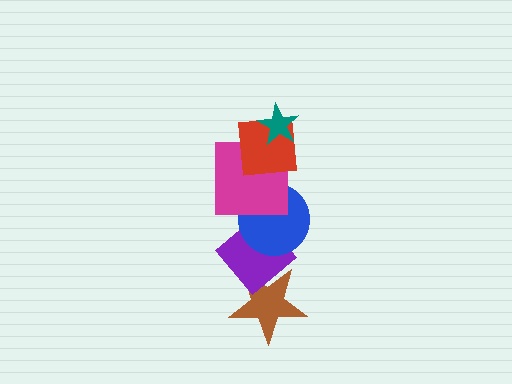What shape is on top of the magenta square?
The red square is on top of the magenta square.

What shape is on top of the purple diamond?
The blue circle is on top of the purple diamond.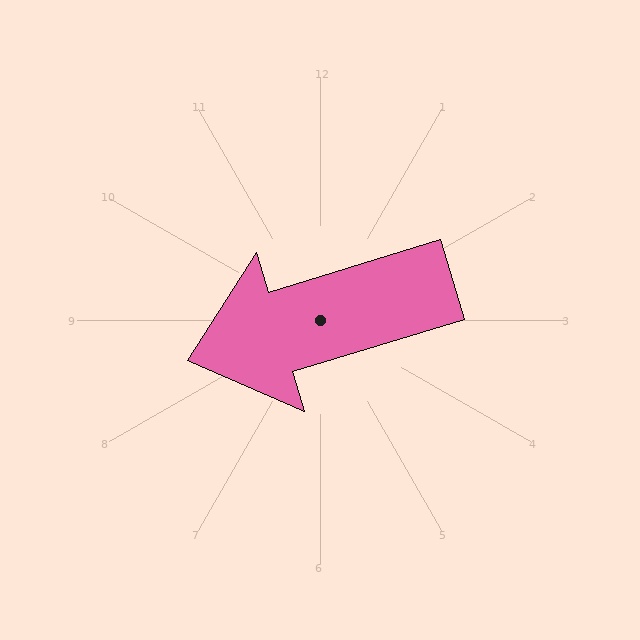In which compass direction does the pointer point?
West.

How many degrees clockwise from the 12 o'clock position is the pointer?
Approximately 253 degrees.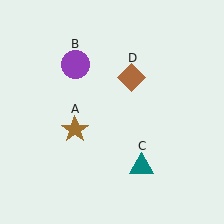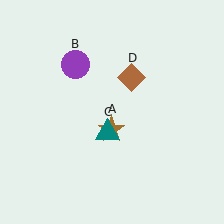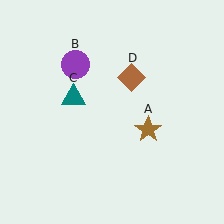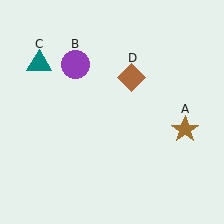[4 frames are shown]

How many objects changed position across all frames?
2 objects changed position: brown star (object A), teal triangle (object C).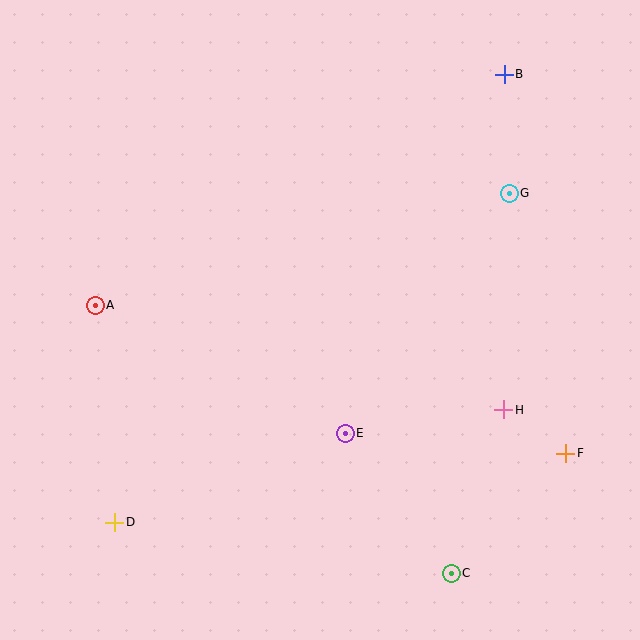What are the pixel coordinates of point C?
Point C is at (451, 573).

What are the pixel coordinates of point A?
Point A is at (95, 305).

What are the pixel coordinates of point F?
Point F is at (566, 453).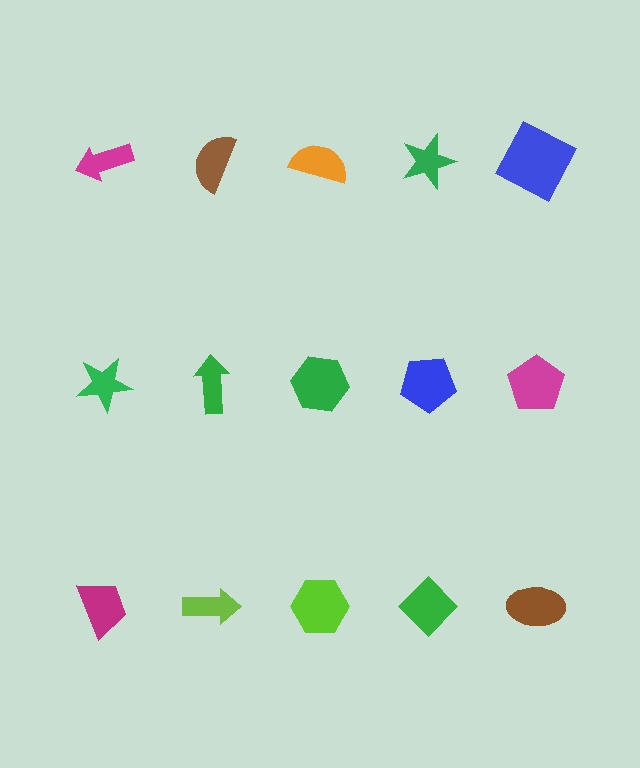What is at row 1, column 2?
A brown semicircle.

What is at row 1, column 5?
A blue square.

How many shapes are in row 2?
5 shapes.